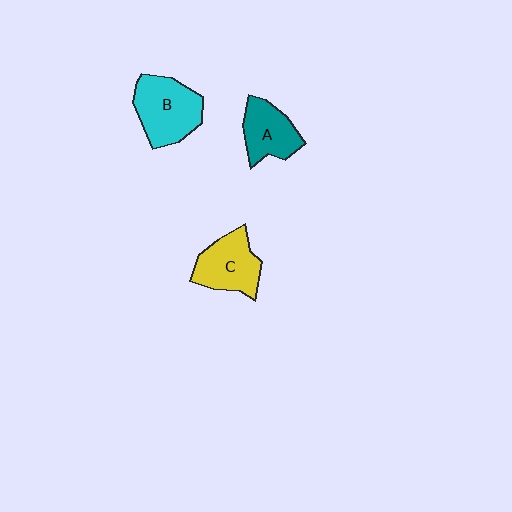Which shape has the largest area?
Shape B (cyan).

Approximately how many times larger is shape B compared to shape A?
Approximately 1.4 times.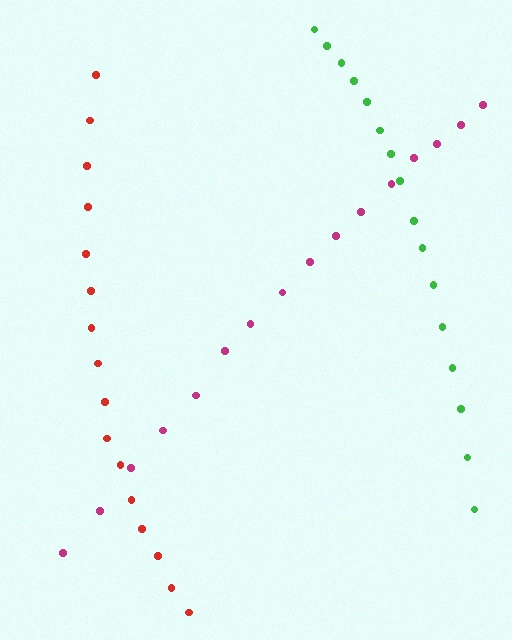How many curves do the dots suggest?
There are 3 distinct paths.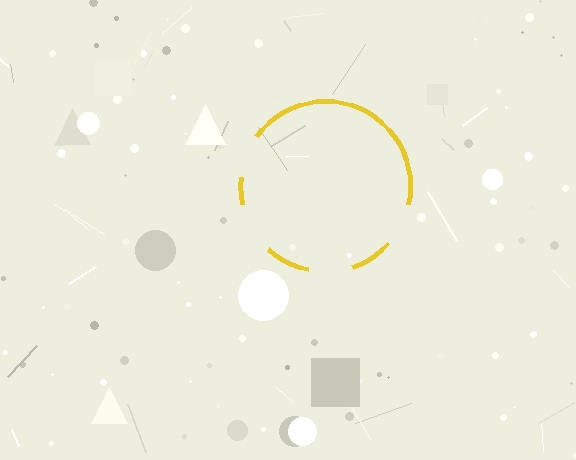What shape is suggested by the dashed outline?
The dashed outline suggests a circle.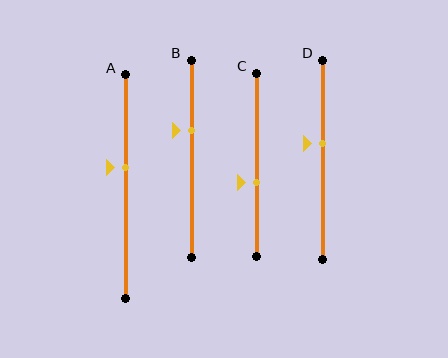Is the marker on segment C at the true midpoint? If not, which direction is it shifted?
No, the marker on segment C is shifted downward by about 10% of the segment length.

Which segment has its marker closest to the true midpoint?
Segment D has its marker closest to the true midpoint.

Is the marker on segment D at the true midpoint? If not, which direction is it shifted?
No, the marker on segment D is shifted upward by about 8% of the segment length.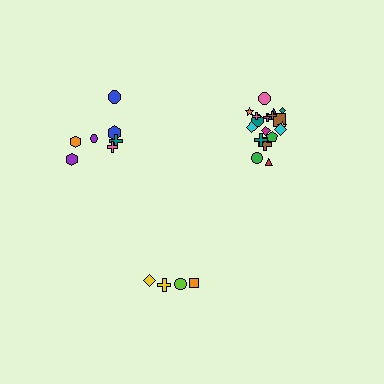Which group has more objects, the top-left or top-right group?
The top-right group.